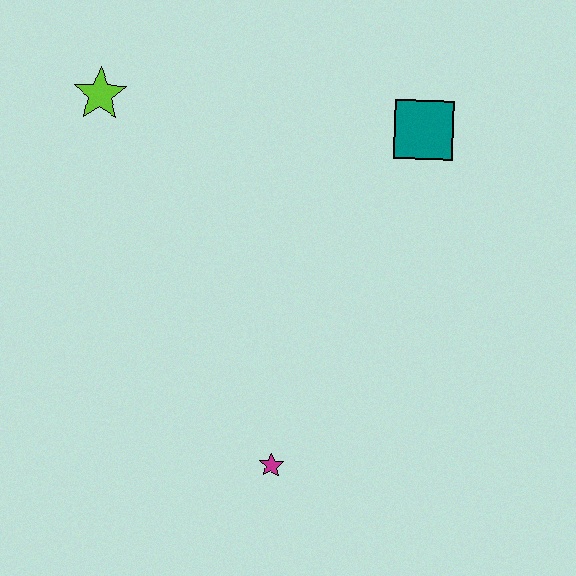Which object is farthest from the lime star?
The magenta star is farthest from the lime star.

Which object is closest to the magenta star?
The teal square is closest to the magenta star.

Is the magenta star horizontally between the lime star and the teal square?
Yes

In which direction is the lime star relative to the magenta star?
The lime star is above the magenta star.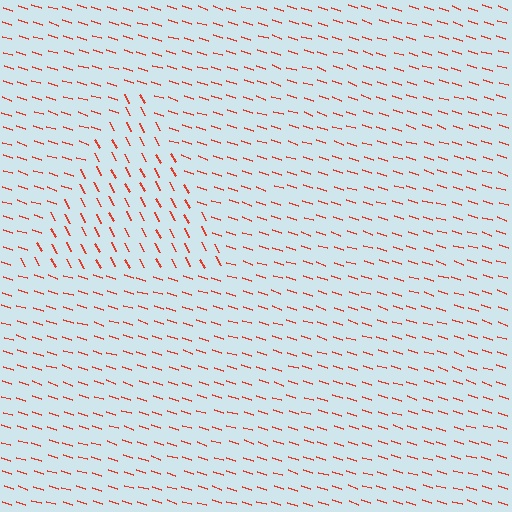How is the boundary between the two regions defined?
The boundary is defined purely by a change in line orientation (approximately 45 degrees difference). All lines are the same color and thickness.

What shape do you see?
I see a triangle.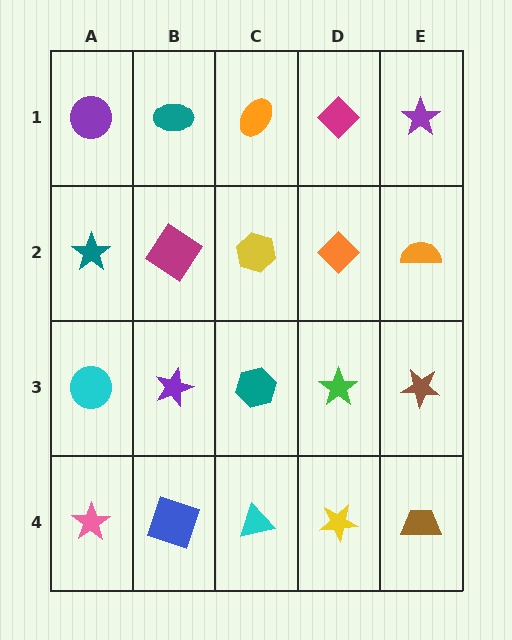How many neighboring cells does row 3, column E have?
3.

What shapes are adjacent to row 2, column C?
An orange ellipse (row 1, column C), a teal hexagon (row 3, column C), a magenta diamond (row 2, column B), an orange diamond (row 2, column D).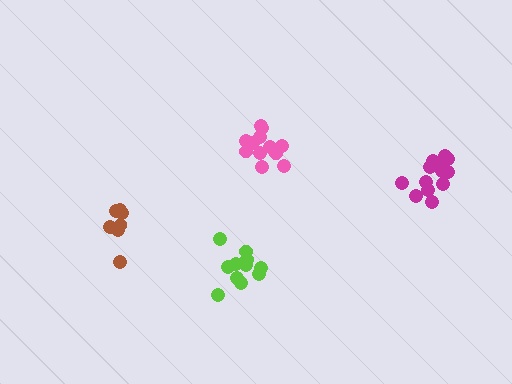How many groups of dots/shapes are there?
There are 4 groups.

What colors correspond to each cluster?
The clusters are colored: pink, magenta, lime, brown.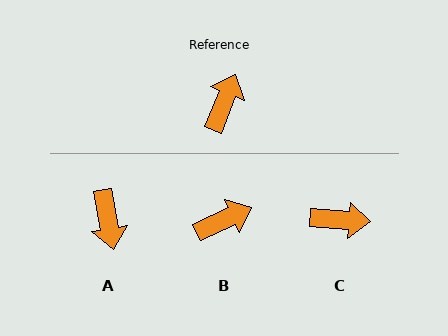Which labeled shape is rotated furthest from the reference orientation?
A, about 148 degrees away.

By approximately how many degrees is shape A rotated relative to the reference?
Approximately 148 degrees clockwise.